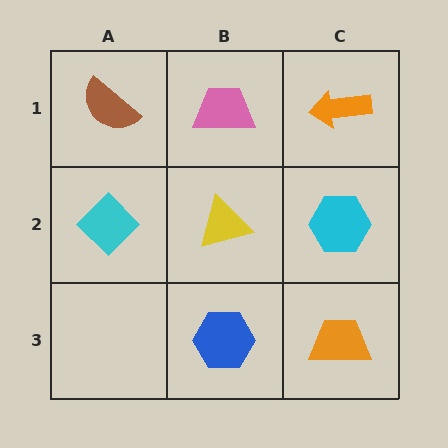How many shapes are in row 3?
2 shapes.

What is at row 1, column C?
An orange arrow.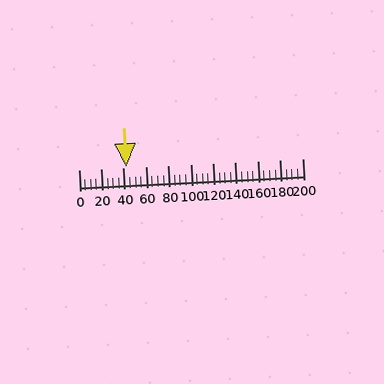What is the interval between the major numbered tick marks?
The major tick marks are spaced 20 units apart.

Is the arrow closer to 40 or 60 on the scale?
The arrow is closer to 40.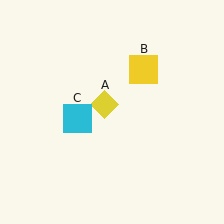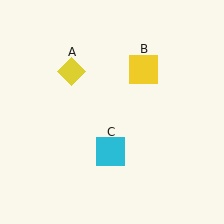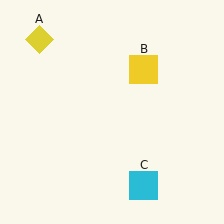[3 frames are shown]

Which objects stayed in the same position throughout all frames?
Yellow square (object B) remained stationary.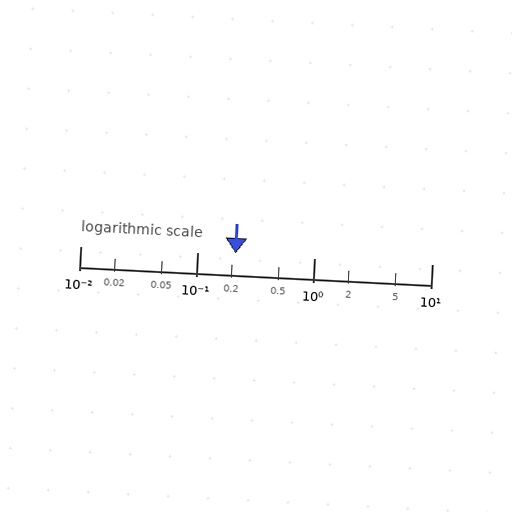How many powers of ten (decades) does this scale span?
The scale spans 3 decades, from 0.01 to 10.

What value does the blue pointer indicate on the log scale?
The pointer indicates approximately 0.21.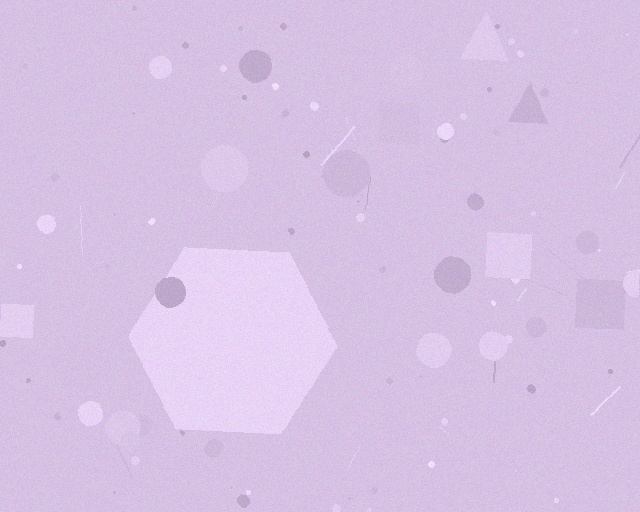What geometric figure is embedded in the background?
A hexagon is embedded in the background.